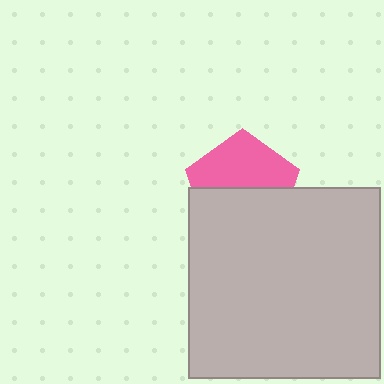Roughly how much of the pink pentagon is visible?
About half of it is visible (roughly 50%).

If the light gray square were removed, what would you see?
You would see the complete pink pentagon.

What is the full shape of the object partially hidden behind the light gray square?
The partially hidden object is a pink pentagon.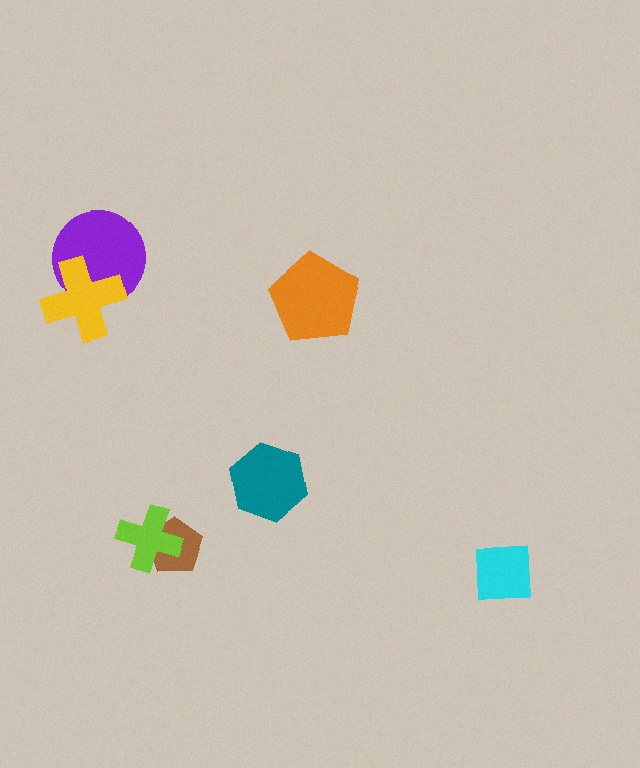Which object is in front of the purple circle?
The yellow cross is in front of the purple circle.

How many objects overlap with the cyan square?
0 objects overlap with the cyan square.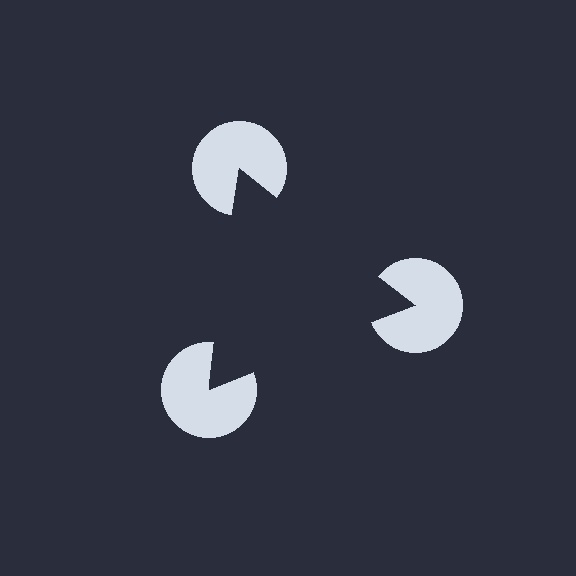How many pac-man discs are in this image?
There are 3 — one at each vertex of the illusory triangle.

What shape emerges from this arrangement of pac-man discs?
An illusory triangle — its edges are inferred from the aligned wedge cuts in the pac-man discs, not physically drawn.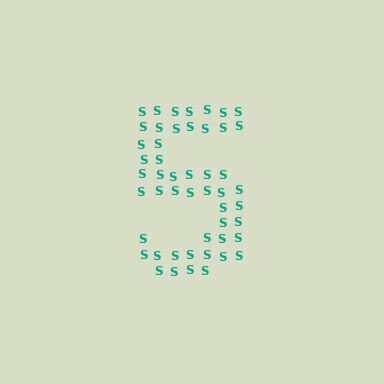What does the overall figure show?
The overall figure shows the digit 5.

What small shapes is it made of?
It is made of small letter S's.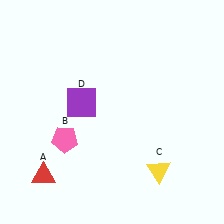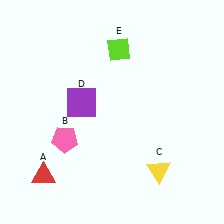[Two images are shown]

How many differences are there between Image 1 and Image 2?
There is 1 difference between the two images.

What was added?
A lime diamond (E) was added in Image 2.